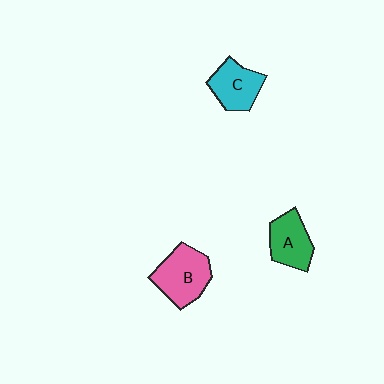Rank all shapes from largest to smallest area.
From largest to smallest: B (pink), C (cyan), A (green).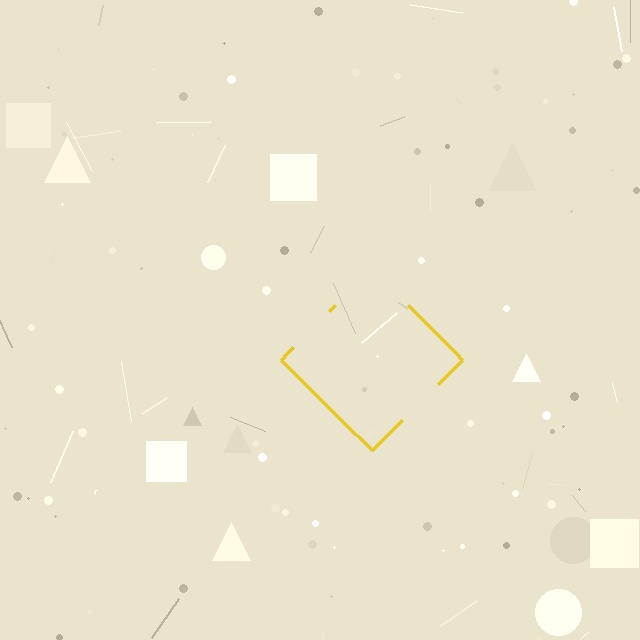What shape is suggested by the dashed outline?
The dashed outline suggests a diamond.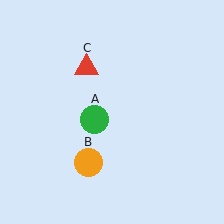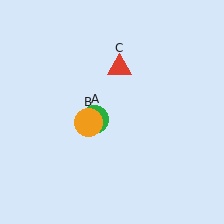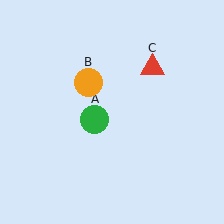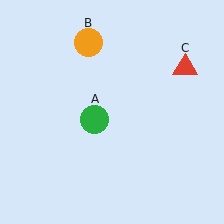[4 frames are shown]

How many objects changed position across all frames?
2 objects changed position: orange circle (object B), red triangle (object C).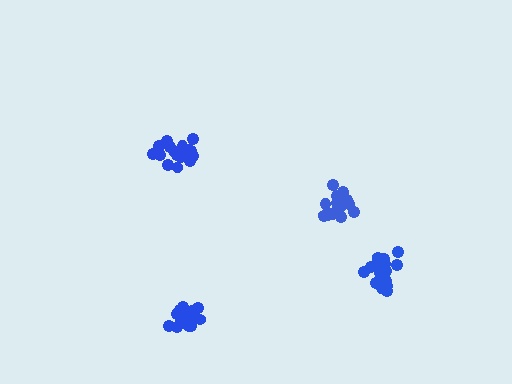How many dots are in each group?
Group 1: 18 dots, Group 2: 18 dots, Group 3: 17 dots, Group 4: 15 dots (68 total).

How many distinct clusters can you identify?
There are 4 distinct clusters.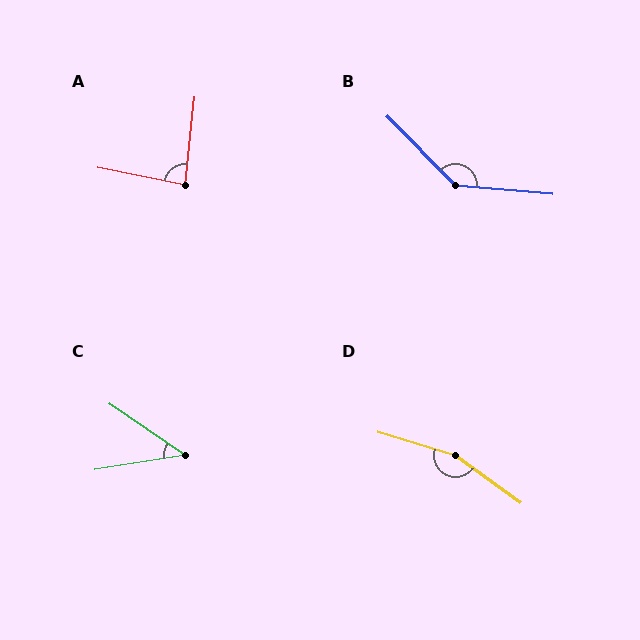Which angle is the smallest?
C, at approximately 43 degrees.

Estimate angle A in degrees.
Approximately 85 degrees.